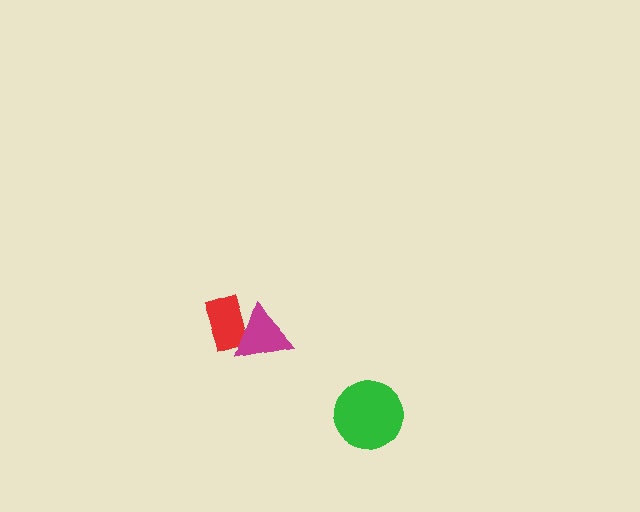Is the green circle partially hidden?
No, no other shape covers it.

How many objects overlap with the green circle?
0 objects overlap with the green circle.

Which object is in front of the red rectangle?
The magenta triangle is in front of the red rectangle.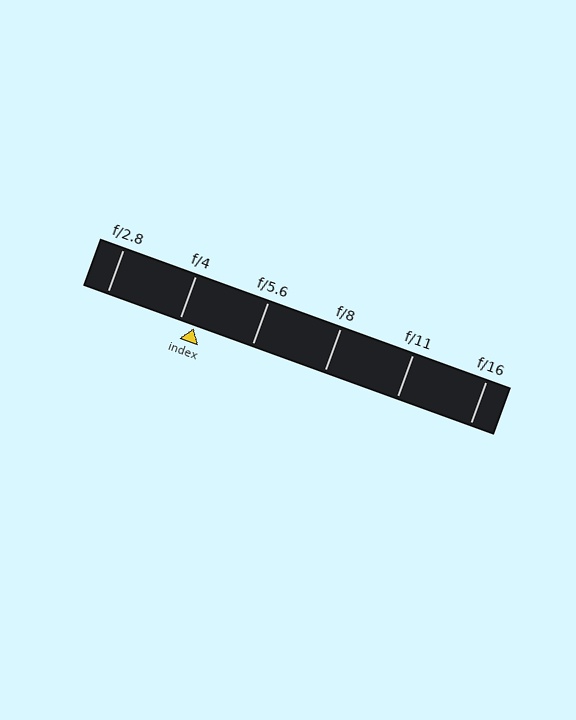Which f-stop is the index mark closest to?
The index mark is closest to f/4.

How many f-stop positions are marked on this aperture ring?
There are 6 f-stop positions marked.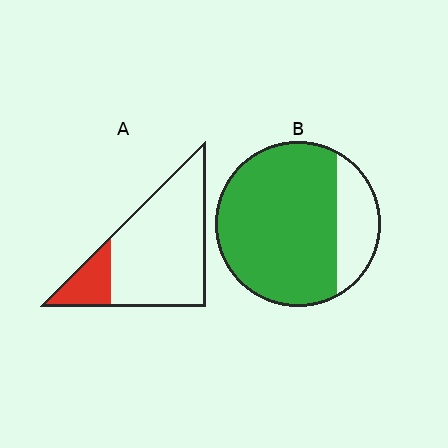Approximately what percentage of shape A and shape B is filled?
A is approximately 20% and B is approximately 80%.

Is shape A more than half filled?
No.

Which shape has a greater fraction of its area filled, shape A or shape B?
Shape B.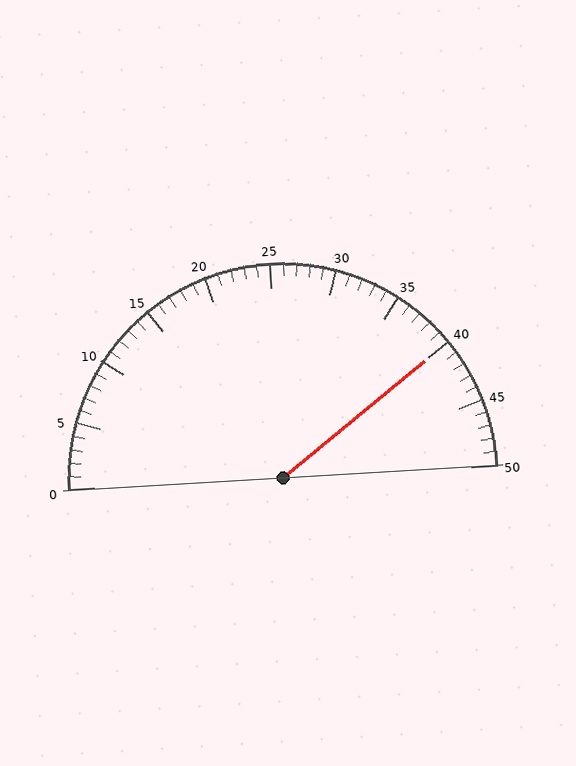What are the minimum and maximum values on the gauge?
The gauge ranges from 0 to 50.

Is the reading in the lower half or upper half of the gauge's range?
The reading is in the upper half of the range (0 to 50).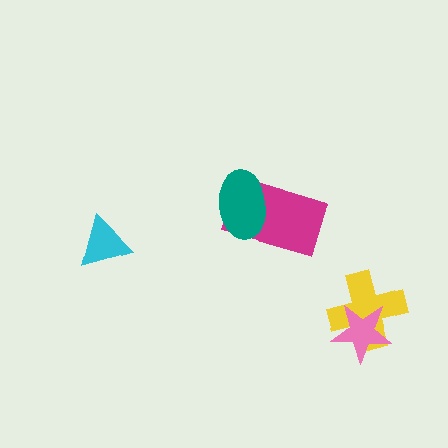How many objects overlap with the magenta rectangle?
1 object overlaps with the magenta rectangle.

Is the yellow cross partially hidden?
Yes, it is partially covered by another shape.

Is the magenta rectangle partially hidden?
Yes, it is partially covered by another shape.